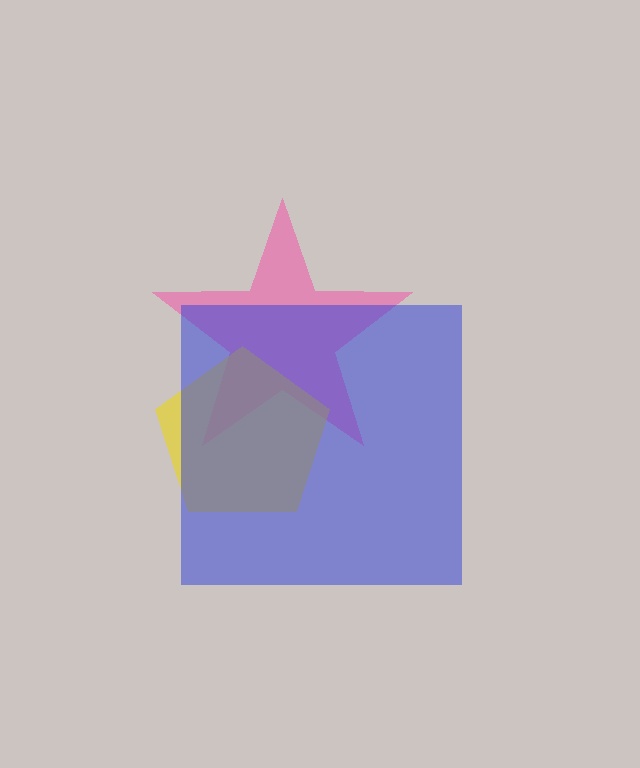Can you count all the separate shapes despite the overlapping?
Yes, there are 3 separate shapes.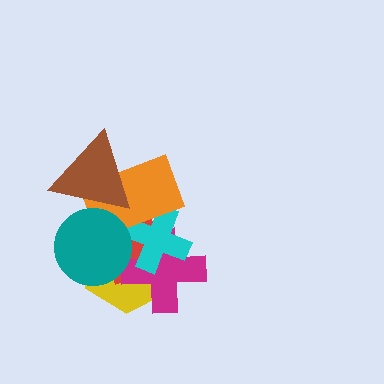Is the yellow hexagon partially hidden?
Yes, it is partially covered by another shape.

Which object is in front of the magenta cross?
The cyan cross is in front of the magenta cross.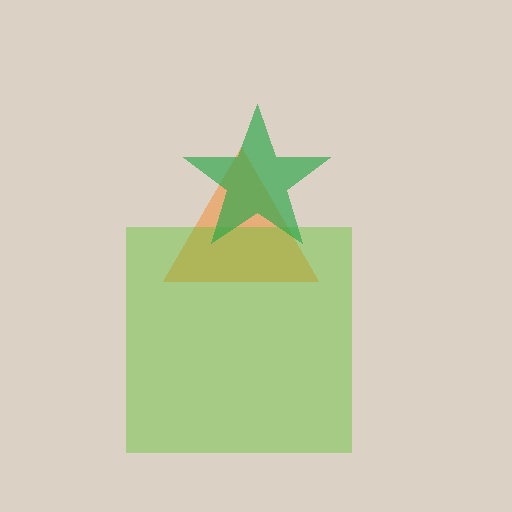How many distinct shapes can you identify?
There are 3 distinct shapes: an orange triangle, a lime square, a green star.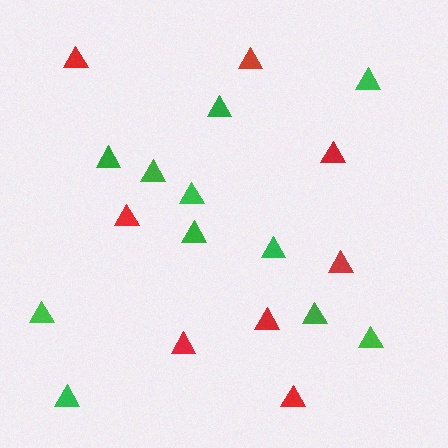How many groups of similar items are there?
There are 2 groups: one group of green triangles (11) and one group of red triangles (8).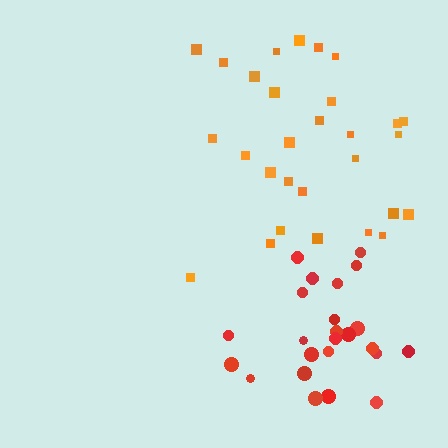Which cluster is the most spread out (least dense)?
Orange.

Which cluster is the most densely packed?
Red.